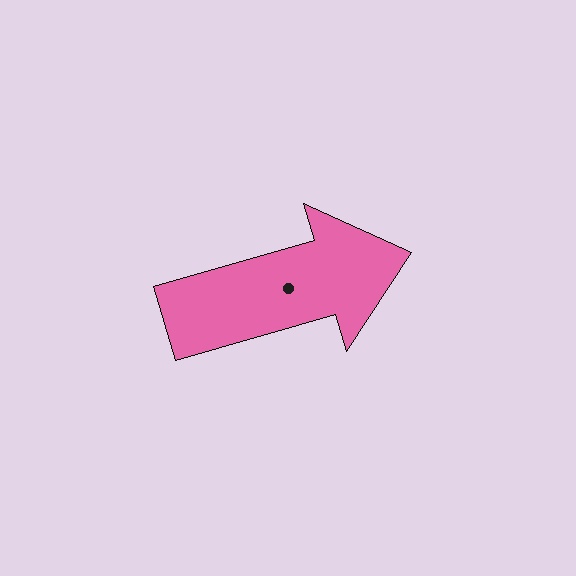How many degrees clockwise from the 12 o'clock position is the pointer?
Approximately 74 degrees.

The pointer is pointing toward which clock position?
Roughly 2 o'clock.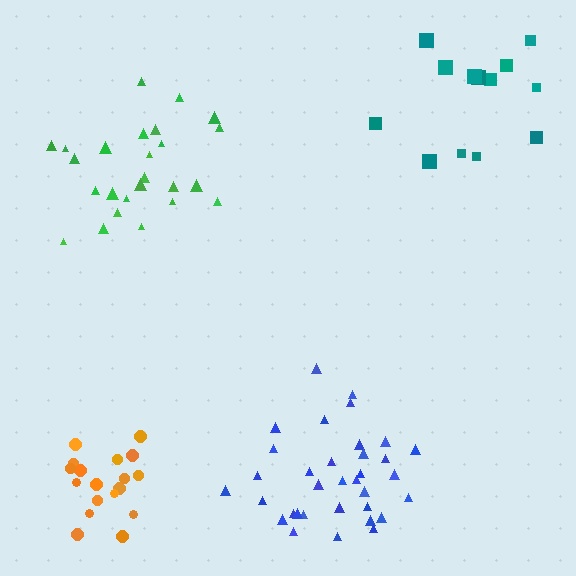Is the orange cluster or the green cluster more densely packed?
Orange.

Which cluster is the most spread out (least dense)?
Teal.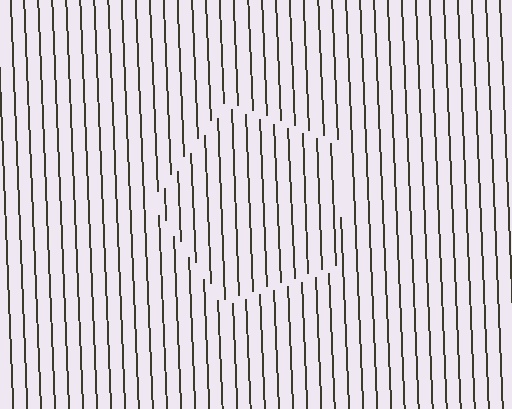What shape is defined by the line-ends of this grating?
An illusory pentagon. The interior of the shape contains the same grating, shifted by half a period — the contour is defined by the phase discontinuity where line-ends from the inner and outer gratings abut.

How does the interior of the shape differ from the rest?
The interior of the shape contains the same grating, shifted by half a period — the contour is defined by the phase discontinuity where line-ends from the inner and outer gratings abut.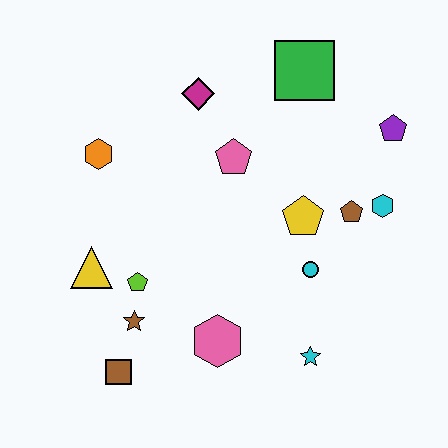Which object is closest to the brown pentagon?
The cyan hexagon is closest to the brown pentagon.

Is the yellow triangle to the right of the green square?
No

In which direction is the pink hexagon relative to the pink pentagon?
The pink hexagon is below the pink pentagon.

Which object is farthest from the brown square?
The purple pentagon is farthest from the brown square.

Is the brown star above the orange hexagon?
No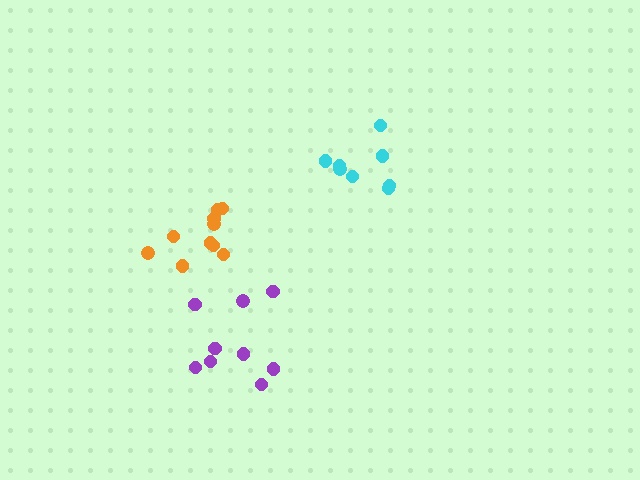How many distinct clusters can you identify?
There are 3 distinct clusters.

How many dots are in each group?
Group 1: 8 dots, Group 2: 10 dots, Group 3: 9 dots (27 total).